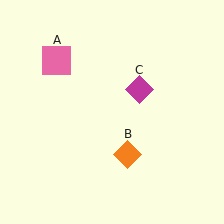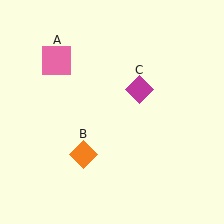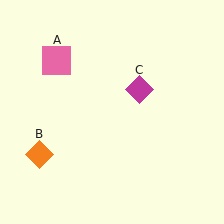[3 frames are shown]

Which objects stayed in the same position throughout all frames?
Pink square (object A) and magenta diamond (object C) remained stationary.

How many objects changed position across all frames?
1 object changed position: orange diamond (object B).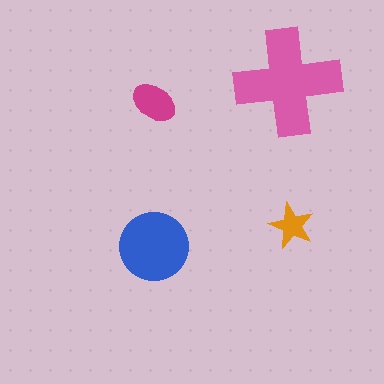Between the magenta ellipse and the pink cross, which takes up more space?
The pink cross.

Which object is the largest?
The pink cross.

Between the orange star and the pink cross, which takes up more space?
The pink cross.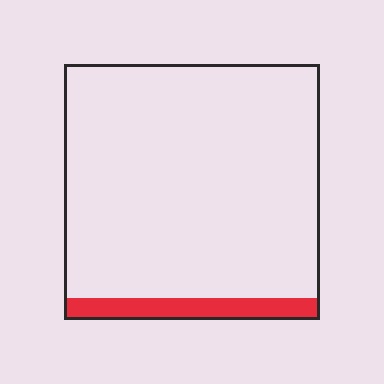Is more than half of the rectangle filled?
No.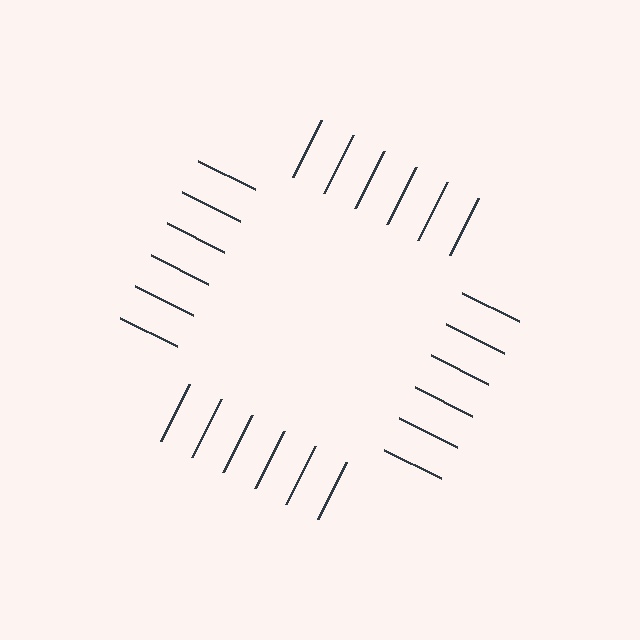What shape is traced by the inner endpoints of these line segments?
An illusory square — the line segments terminate on its edges but no continuous stroke is drawn.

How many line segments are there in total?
24 — 6 along each of the 4 edges.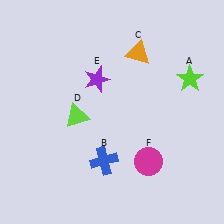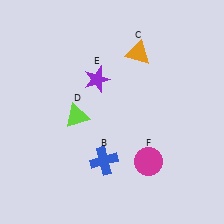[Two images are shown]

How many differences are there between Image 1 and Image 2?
There is 1 difference between the two images.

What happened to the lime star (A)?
The lime star (A) was removed in Image 2. It was in the top-right area of Image 1.